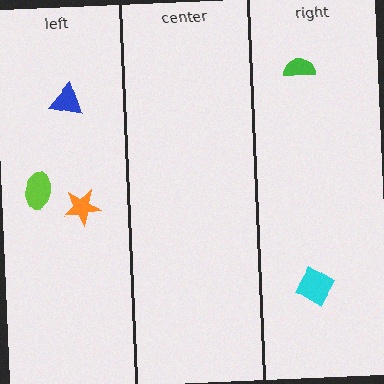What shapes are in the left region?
The blue triangle, the orange star, the lime ellipse.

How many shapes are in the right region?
2.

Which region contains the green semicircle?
The right region.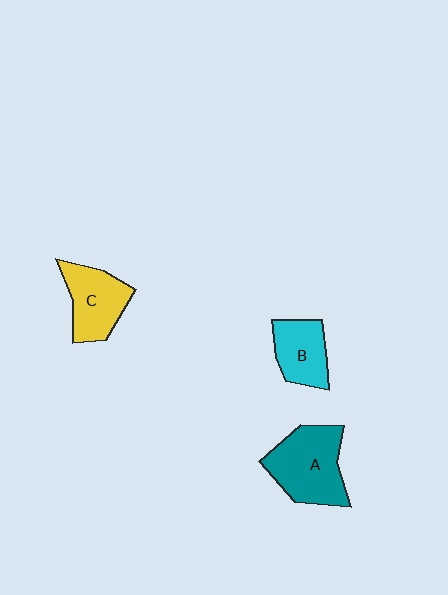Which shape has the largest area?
Shape A (teal).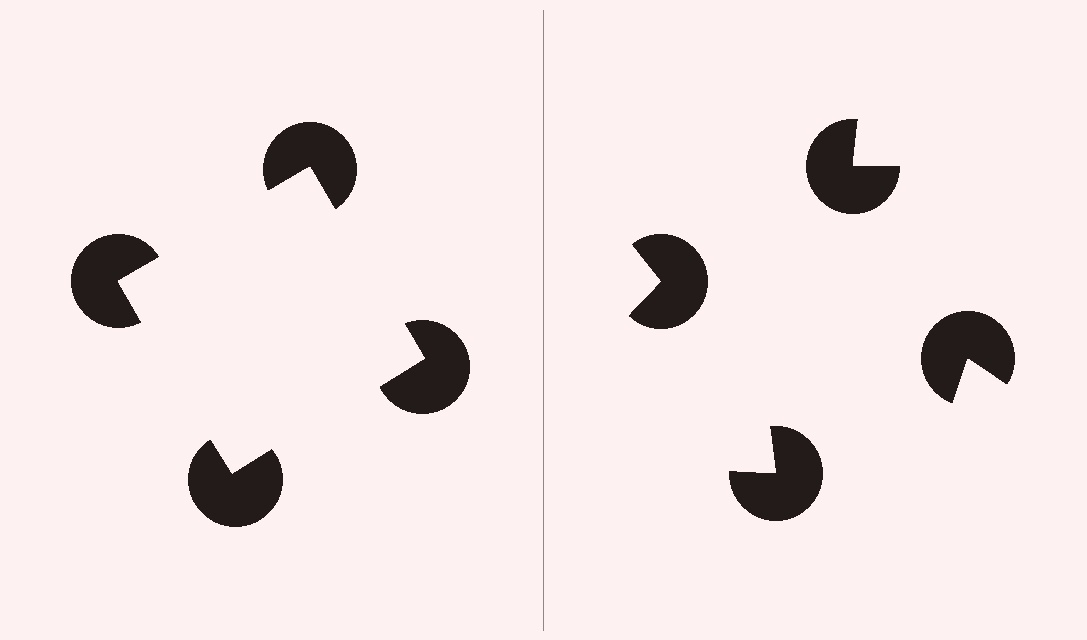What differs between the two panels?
The pac-man discs are positioned identically on both sides; only the wedge orientations differ. On the left they align to a square; on the right they are misaligned.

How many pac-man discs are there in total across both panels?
8 — 4 on each side.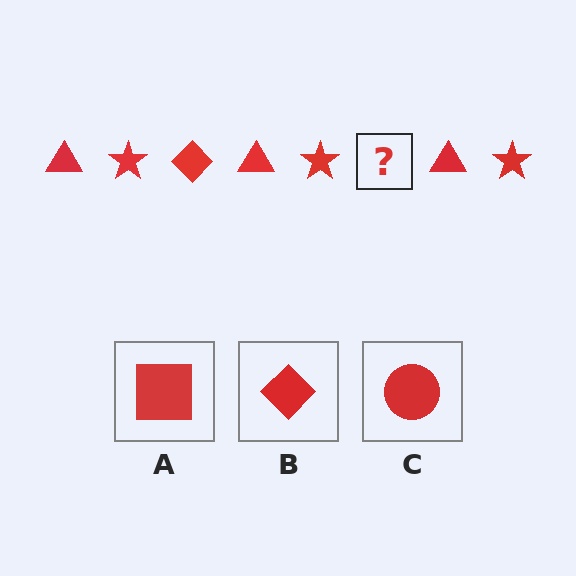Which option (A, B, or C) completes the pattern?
B.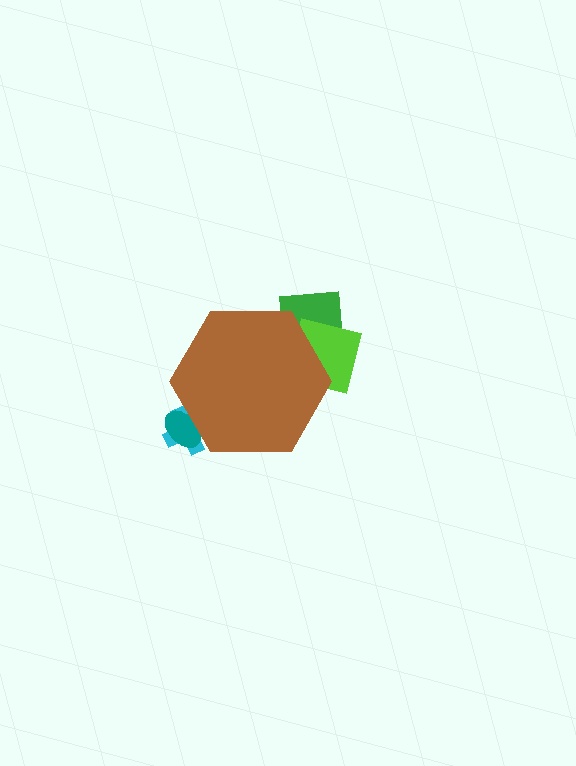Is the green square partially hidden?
Yes, the green square is partially hidden behind the brown hexagon.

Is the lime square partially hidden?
Yes, the lime square is partially hidden behind the brown hexagon.